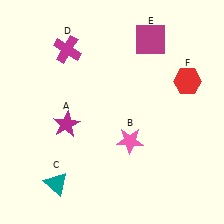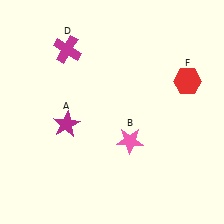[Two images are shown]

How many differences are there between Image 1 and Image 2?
There are 2 differences between the two images.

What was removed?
The magenta square (E), the teal triangle (C) were removed in Image 2.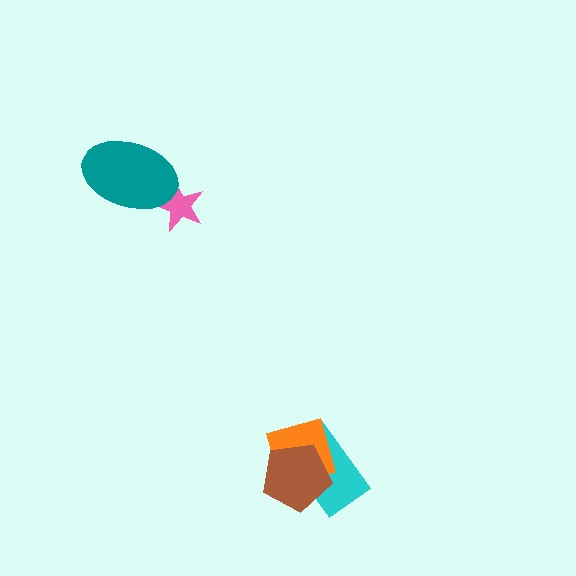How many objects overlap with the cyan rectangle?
2 objects overlap with the cyan rectangle.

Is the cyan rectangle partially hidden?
Yes, it is partially covered by another shape.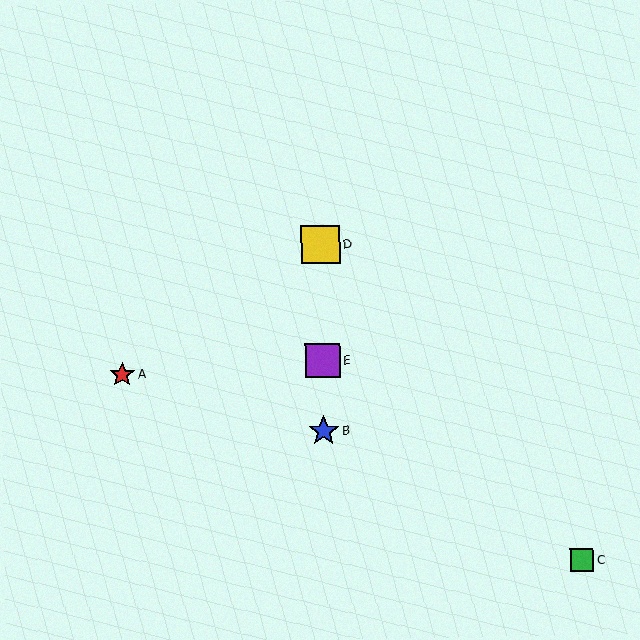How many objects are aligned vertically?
3 objects (B, D, E) are aligned vertically.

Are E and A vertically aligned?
No, E is at x≈323 and A is at x≈122.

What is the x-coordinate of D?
Object D is at x≈320.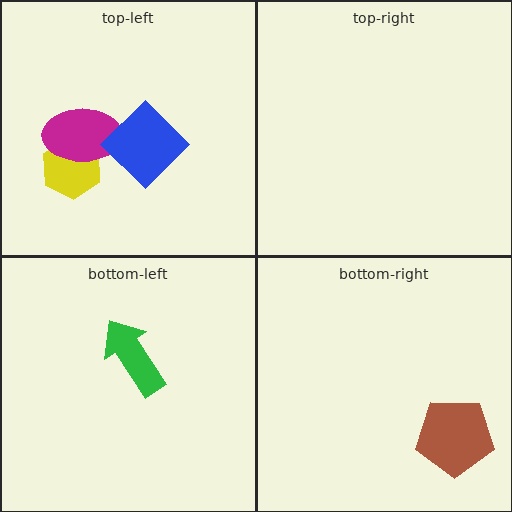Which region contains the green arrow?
The bottom-left region.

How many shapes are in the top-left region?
3.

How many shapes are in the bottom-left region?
1.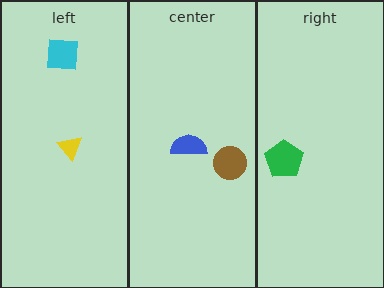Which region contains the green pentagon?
The right region.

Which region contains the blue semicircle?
The center region.